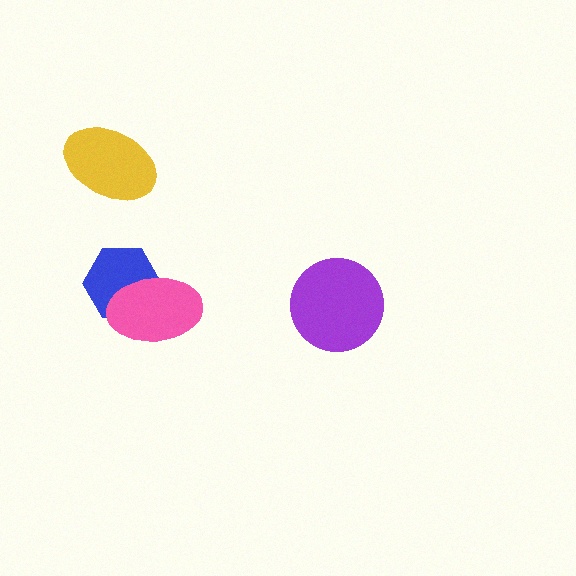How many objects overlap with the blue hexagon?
1 object overlaps with the blue hexagon.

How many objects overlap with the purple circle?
0 objects overlap with the purple circle.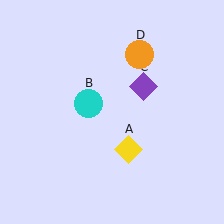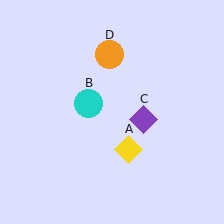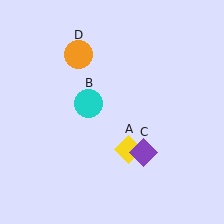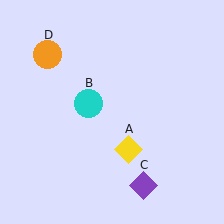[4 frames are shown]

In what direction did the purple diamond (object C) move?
The purple diamond (object C) moved down.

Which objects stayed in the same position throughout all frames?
Yellow diamond (object A) and cyan circle (object B) remained stationary.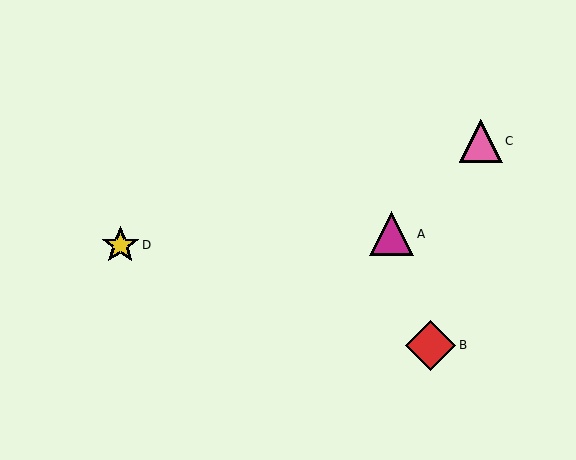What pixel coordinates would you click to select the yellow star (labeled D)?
Click at (120, 245) to select the yellow star D.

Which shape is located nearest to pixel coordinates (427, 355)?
The red diamond (labeled B) at (430, 345) is nearest to that location.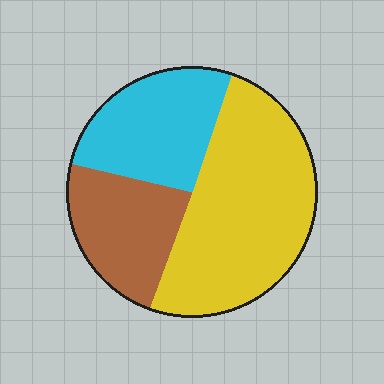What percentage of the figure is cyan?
Cyan takes up about one quarter (1/4) of the figure.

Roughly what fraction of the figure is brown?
Brown takes up less than a quarter of the figure.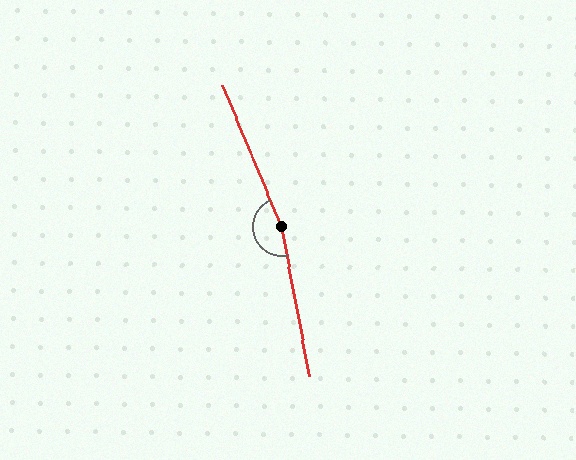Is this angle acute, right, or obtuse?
It is obtuse.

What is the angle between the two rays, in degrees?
Approximately 168 degrees.